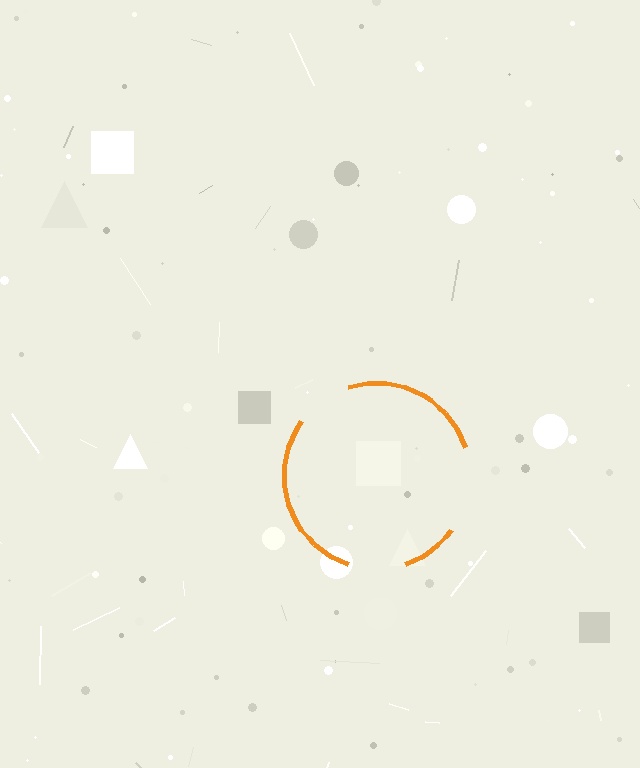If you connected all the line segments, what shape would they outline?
They would outline a circle.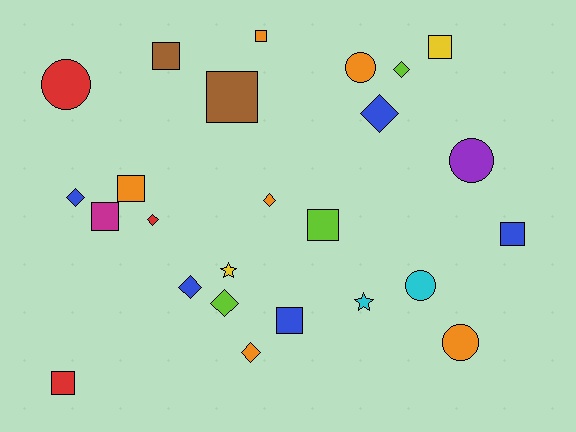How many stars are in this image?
There are 2 stars.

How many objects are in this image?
There are 25 objects.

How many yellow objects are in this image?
There are 2 yellow objects.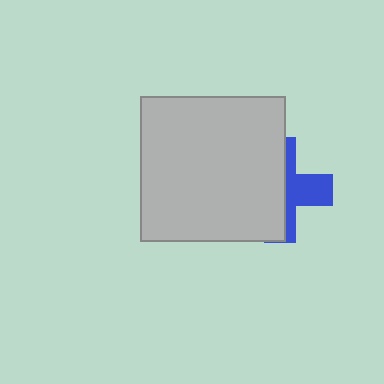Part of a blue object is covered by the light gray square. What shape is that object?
It is a cross.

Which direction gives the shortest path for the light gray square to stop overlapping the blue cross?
Moving left gives the shortest separation.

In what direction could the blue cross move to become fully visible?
The blue cross could move right. That would shift it out from behind the light gray square entirely.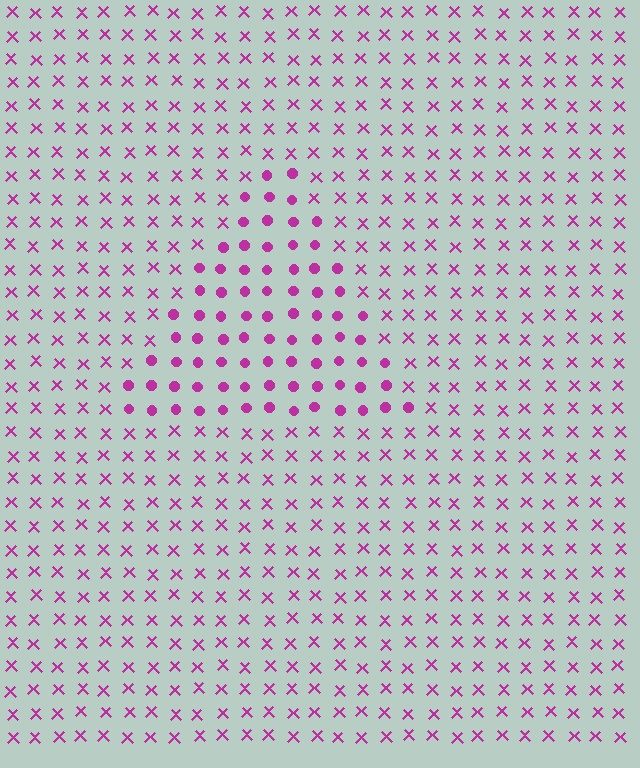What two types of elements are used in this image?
The image uses circles inside the triangle region and X marks outside it.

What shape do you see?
I see a triangle.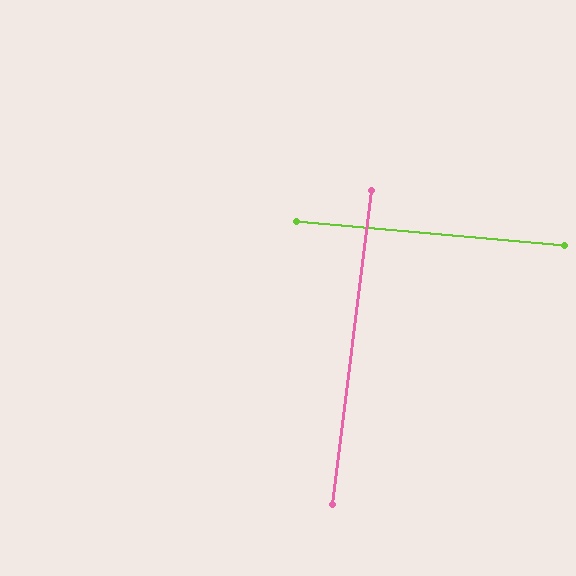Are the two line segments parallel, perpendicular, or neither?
Perpendicular — they meet at approximately 88°.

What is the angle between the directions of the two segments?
Approximately 88 degrees.